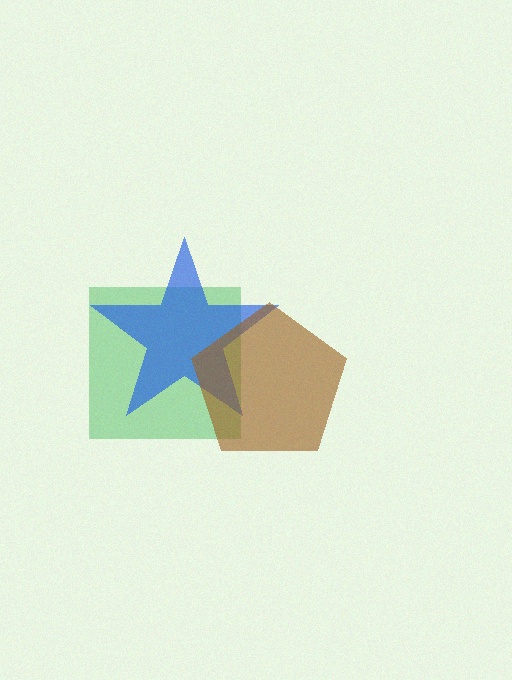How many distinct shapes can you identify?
There are 3 distinct shapes: a green square, a blue star, a brown pentagon.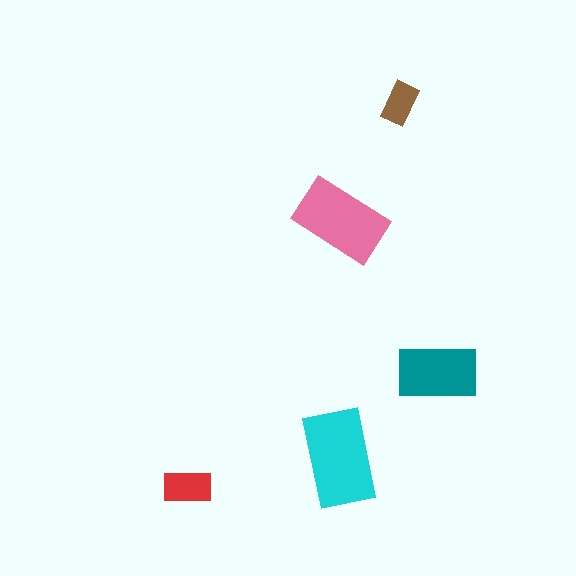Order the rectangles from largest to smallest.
the cyan one, the pink one, the teal one, the red one, the brown one.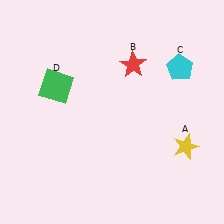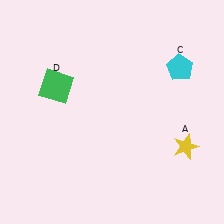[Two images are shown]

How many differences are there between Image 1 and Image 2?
There is 1 difference between the two images.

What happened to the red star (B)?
The red star (B) was removed in Image 2. It was in the top-right area of Image 1.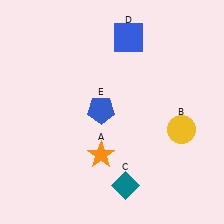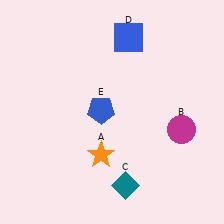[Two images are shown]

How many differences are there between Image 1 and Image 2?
There is 1 difference between the two images.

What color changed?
The circle (B) changed from yellow in Image 1 to magenta in Image 2.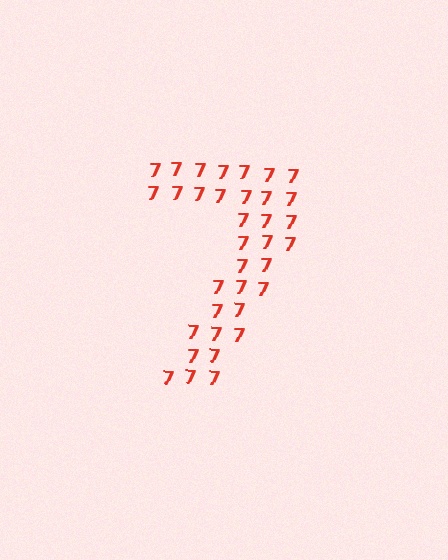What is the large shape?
The large shape is the digit 7.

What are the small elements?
The small elements are digit 7's.